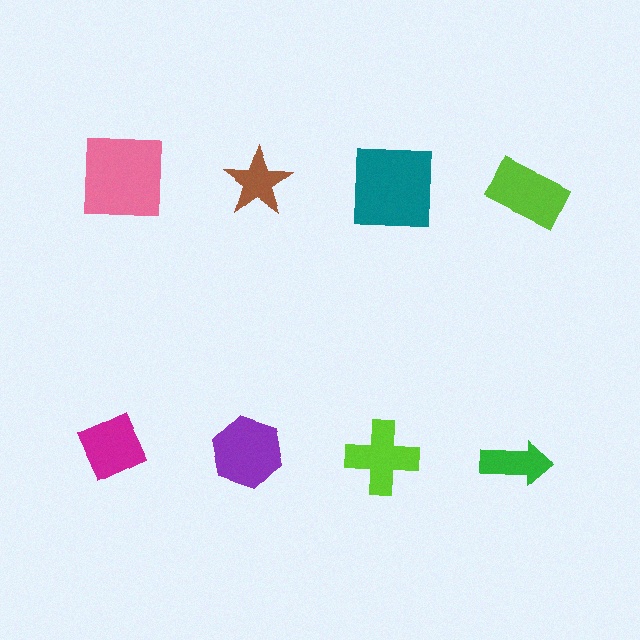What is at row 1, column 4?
A lime rectangle.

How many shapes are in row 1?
4 shapes.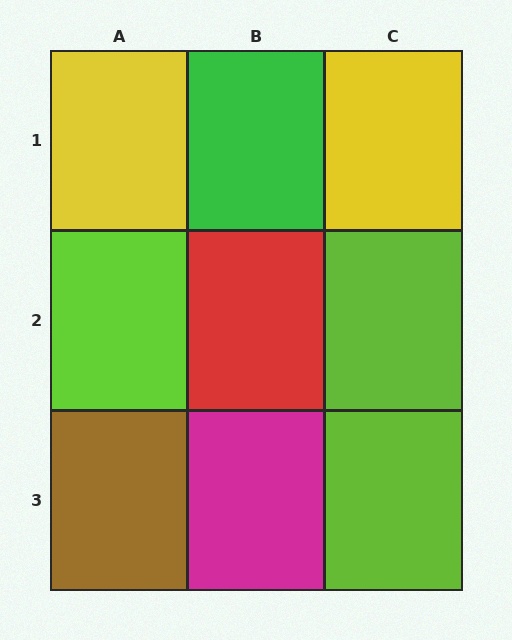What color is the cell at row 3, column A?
Brown.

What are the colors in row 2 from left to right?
Lime, red, lime.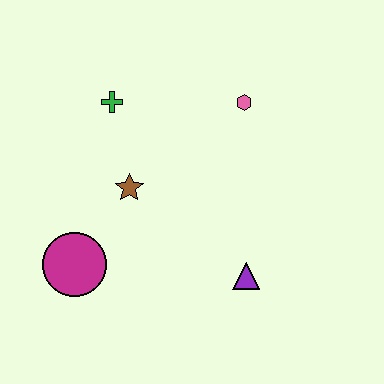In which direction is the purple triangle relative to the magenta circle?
The purple triangle is to the right of the magenta circle.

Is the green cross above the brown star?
Yes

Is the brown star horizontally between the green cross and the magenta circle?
No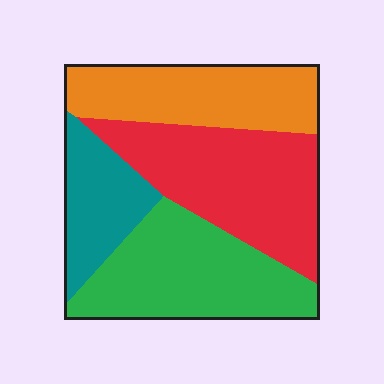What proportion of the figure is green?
Green takes up between a sixth and a third of the figure.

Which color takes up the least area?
Teal, at roughly 15%.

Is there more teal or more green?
Green.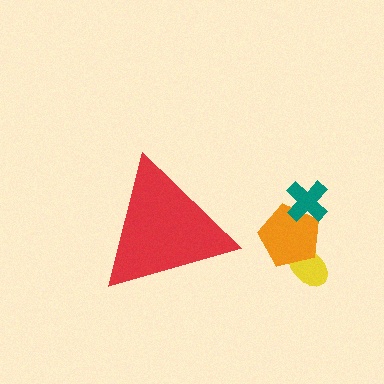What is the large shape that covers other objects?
A red triangle.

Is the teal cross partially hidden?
No, the teal cross is fully visible.